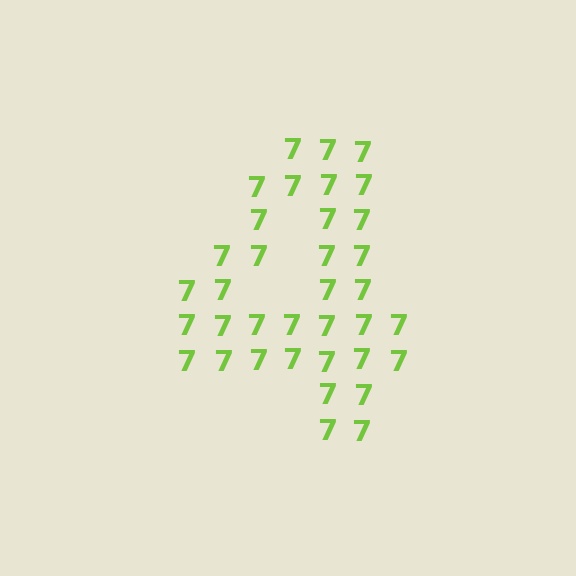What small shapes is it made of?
It is made of small digit 7's.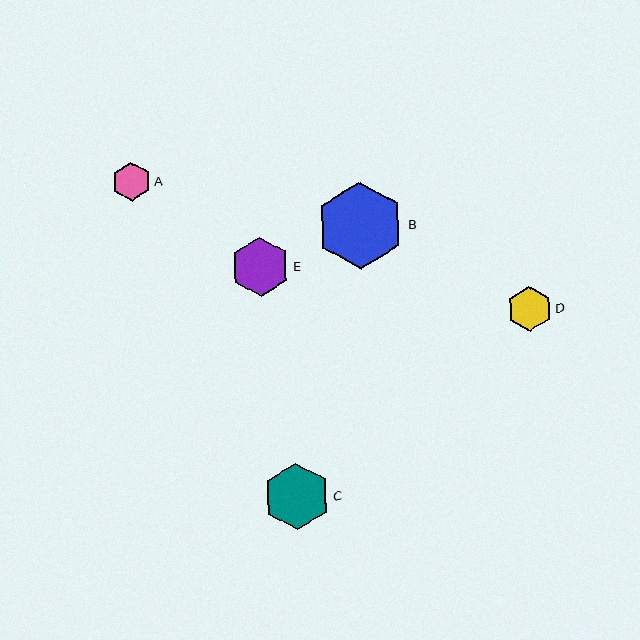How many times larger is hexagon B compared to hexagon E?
Hexagon B is approximately 1.5 times the size of hexagon E.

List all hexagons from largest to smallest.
From largest to smallest: B, C, E, D, A.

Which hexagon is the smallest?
Hexagon A is the smallest with a size of approximately 39 pixels.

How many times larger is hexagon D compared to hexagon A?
Hexagon D is approximately 1.2 times the size of hexagon A.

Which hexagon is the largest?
Hexagon B is the largest with a size of approximately 88 pixels.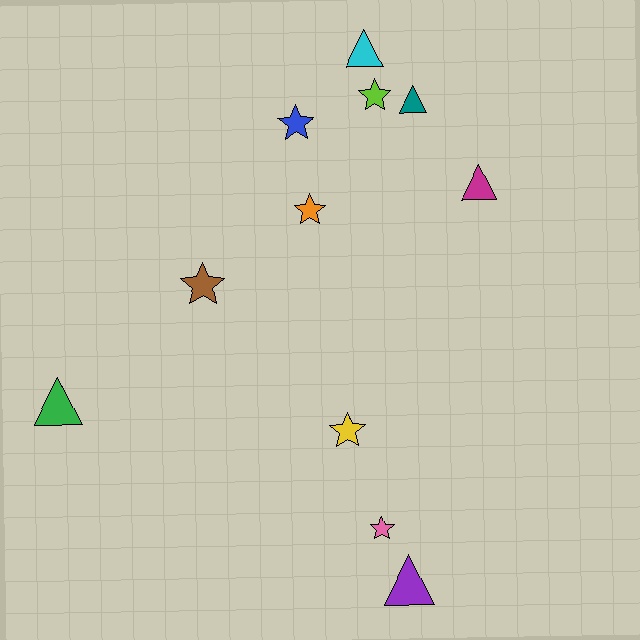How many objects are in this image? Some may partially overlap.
There are 11 objects.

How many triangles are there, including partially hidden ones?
There are 5 triangles.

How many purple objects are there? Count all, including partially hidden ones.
There is 1 purple object.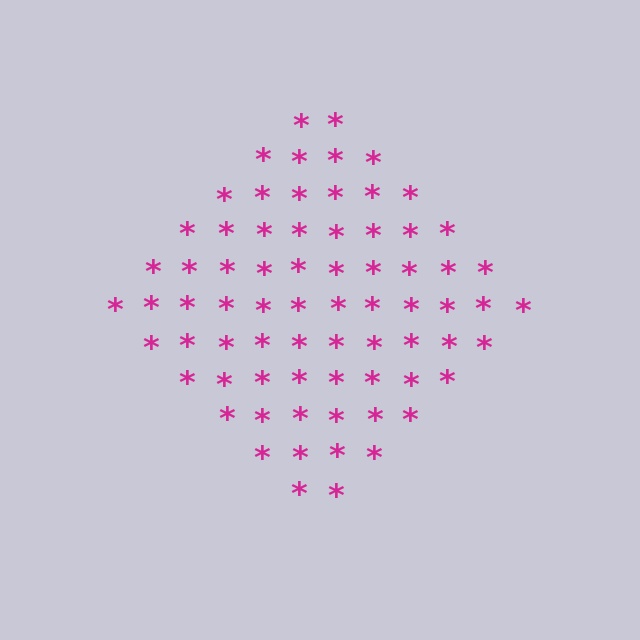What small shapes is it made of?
It is made of small asterisks.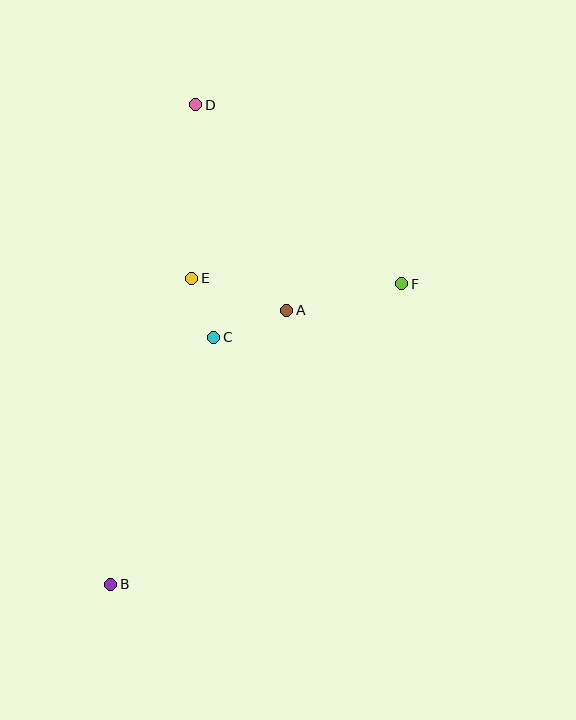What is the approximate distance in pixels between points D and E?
The distance between D and E is approximately 173 pixels.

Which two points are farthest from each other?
Points B and D are farthest from each other.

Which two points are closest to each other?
Points C and E are closest to each other.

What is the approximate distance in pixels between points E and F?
The distance between E and F is approximately 210 pixels.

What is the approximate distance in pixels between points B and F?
The distance between B and F is approximately 419 pixels.